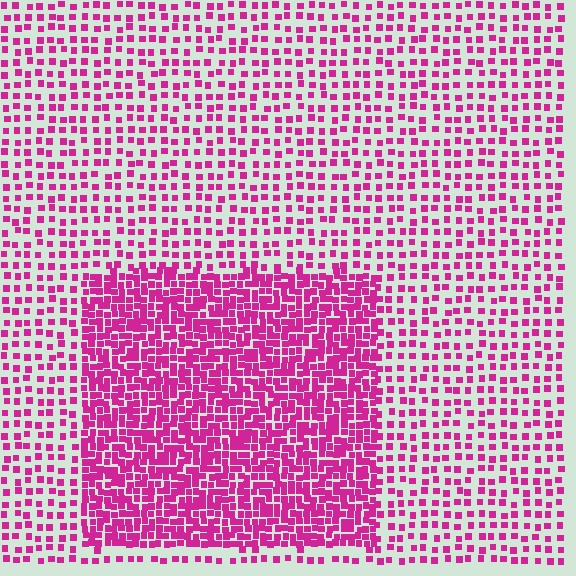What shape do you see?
I see a rectangle.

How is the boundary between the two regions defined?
The boundary is defined by a change in element density (approximately 2.3x ratio). All elements are the same color, size, and shape.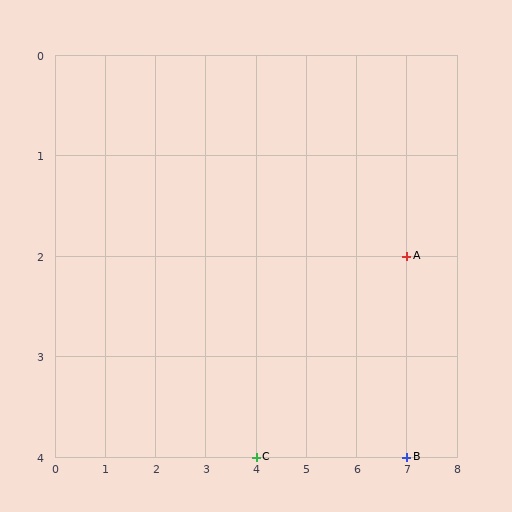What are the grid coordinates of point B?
Point B is at grid coordinates (7, 4).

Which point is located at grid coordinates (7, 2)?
Point A is at (7, 2).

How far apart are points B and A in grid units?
Points B and A are 2 rows apart.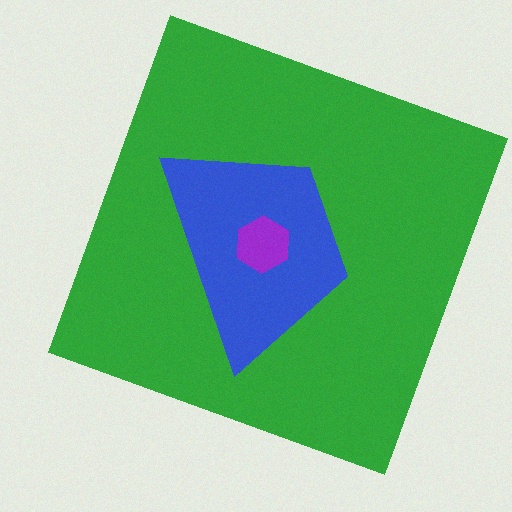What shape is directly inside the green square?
The blue trapezoid.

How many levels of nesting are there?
3.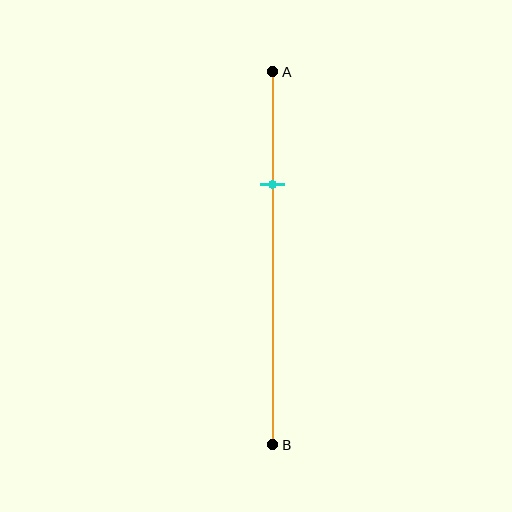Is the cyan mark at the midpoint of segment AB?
No, the mark is at about 30% from A, not at the 50% midpoint.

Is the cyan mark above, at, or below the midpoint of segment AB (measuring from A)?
The cyan mark is above the midpoint of segment AB.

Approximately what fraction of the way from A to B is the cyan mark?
The cyan mark is approximately 30% of the way from A to B.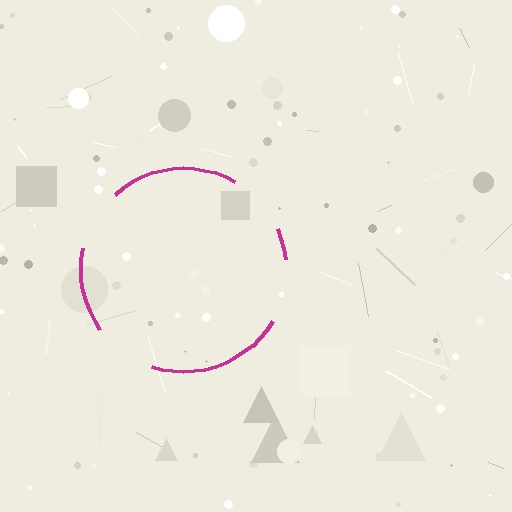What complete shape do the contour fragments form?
The contour fragments form a circle.